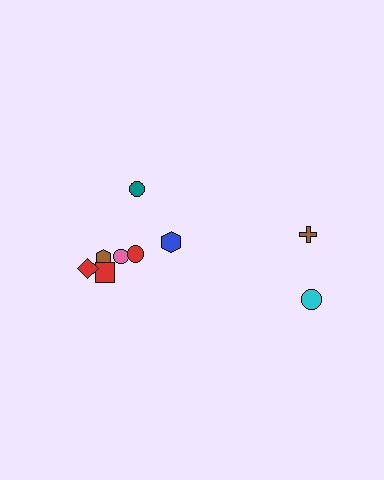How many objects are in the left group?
There are 6 objects.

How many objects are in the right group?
There are 3 objects.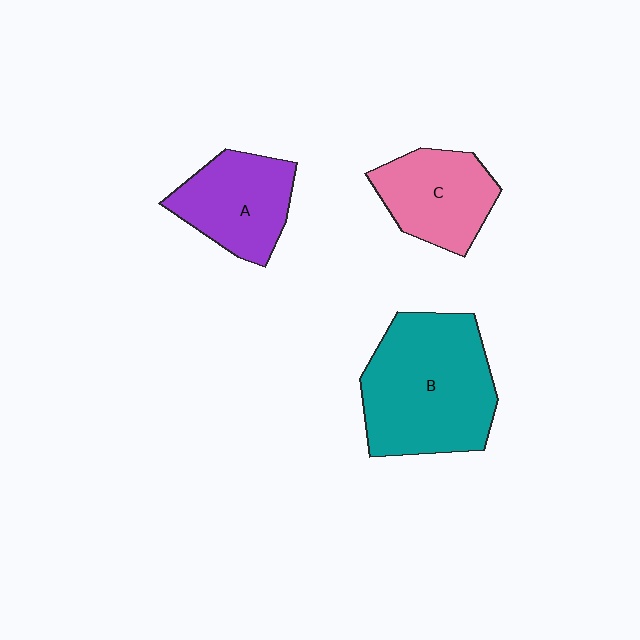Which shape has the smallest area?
Shape C (pink).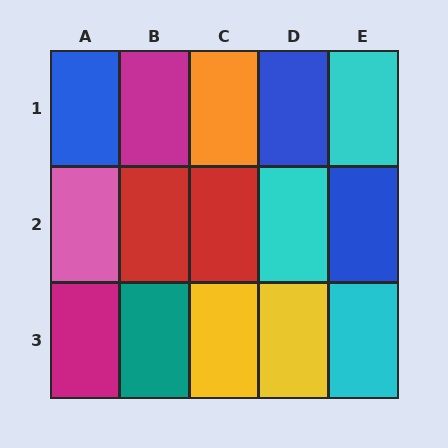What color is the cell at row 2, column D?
Cyan.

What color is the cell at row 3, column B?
Teal.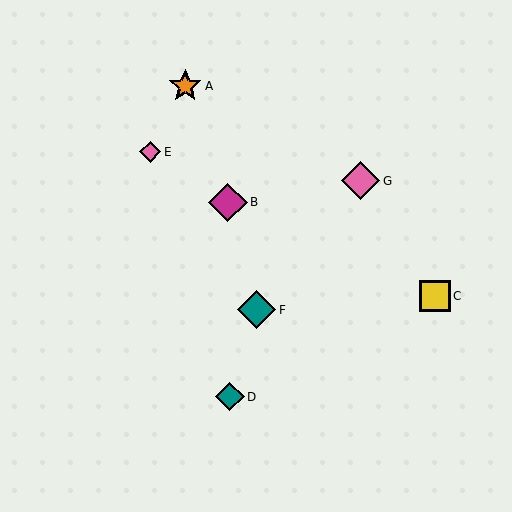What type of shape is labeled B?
Shape B is a magenta diamond.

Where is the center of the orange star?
The center of the orange star is at (185, 86).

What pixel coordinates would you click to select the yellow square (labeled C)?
Click at (435, 296) to select the yellow square C.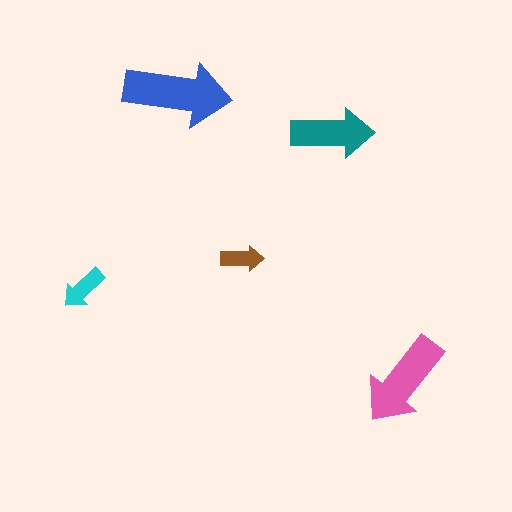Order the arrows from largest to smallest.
the blue one, the pink one, the teal one, the cyan one, the brown one.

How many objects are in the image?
There are 5 objects in the image.